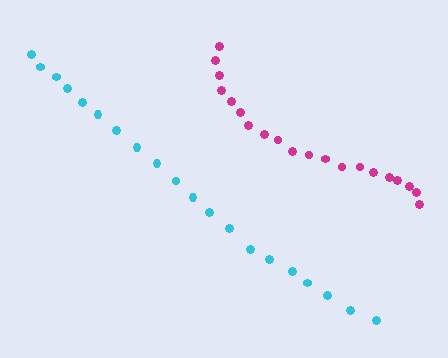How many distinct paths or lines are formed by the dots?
There are 2 distinct paths.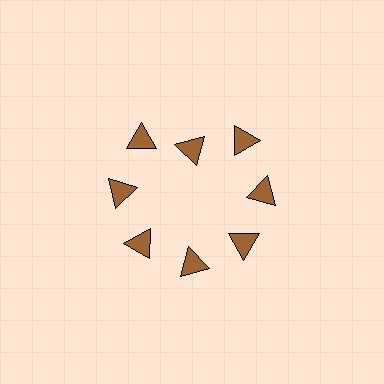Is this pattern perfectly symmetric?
No. The 8 brown triangles are arranged in a ring, but one element near the 12 o'clock position is pulled inward toward the center, breaking the 8-fold rotational symmetry.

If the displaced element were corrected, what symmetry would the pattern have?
It would have 8-fold rotational symmetry — the pattern would map onto itself every 45 degrees.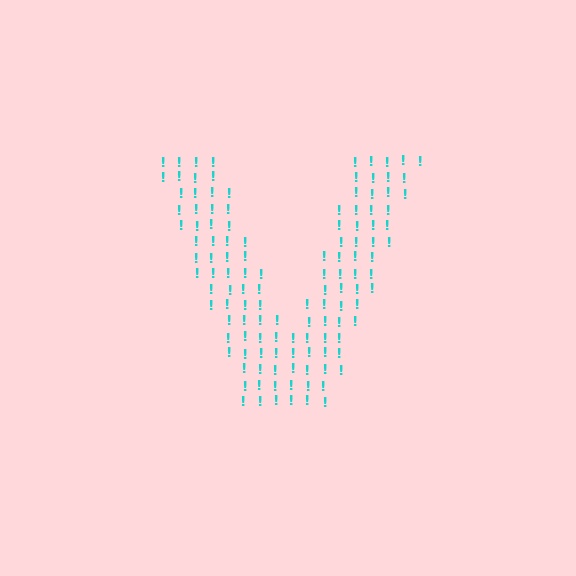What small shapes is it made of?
It is made of small exclamation marks.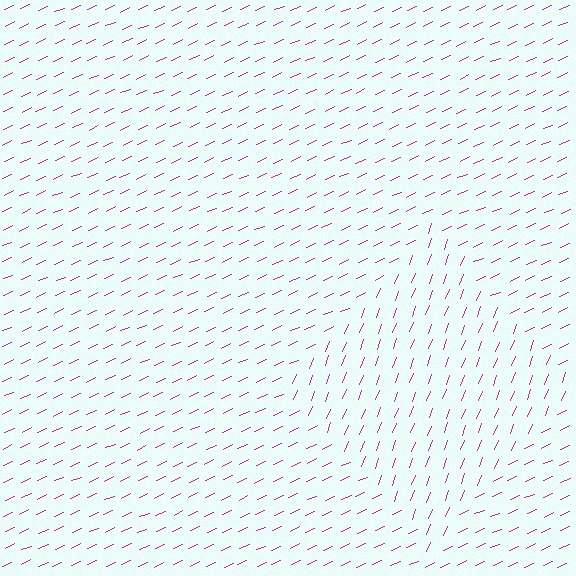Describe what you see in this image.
The image is filled with small magenta line segments. A diamond region in the image has lines oriented differently from the surrounding lines, creating a visible texture boundary.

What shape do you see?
I see a diamond.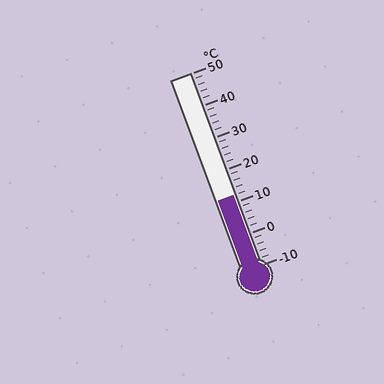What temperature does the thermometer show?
The thermometer shows approximately 12°C.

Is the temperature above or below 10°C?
The temperature is above 10°C.